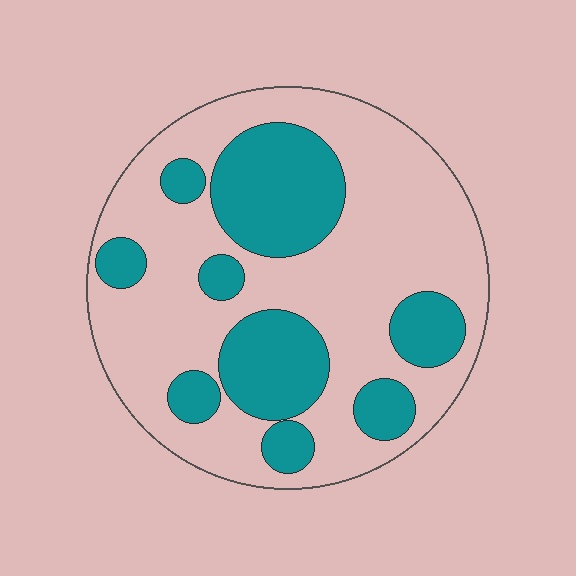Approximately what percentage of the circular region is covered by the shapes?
Approximately 35%.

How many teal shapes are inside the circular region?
9.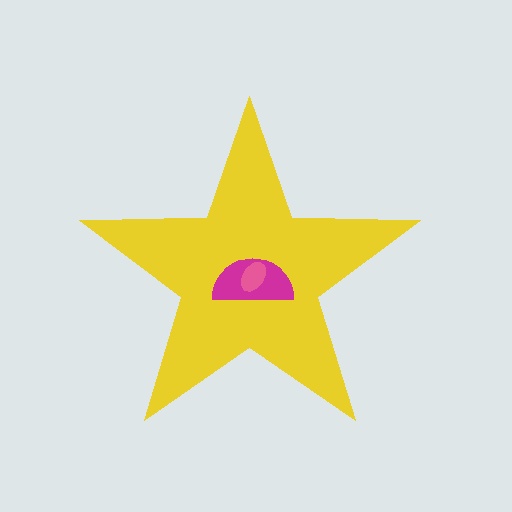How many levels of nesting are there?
3.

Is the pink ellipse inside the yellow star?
Yes.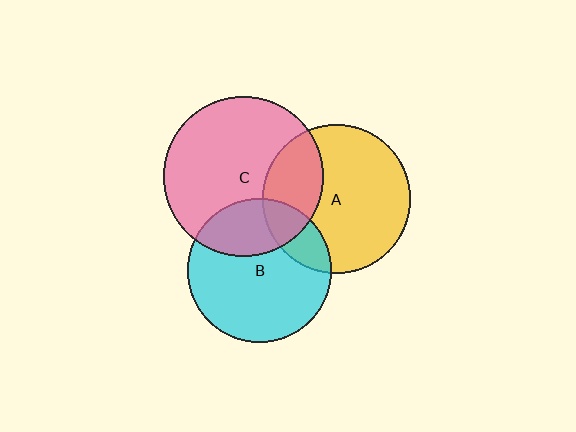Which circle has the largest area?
Circle C (pink).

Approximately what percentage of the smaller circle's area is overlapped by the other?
Approximately 30%.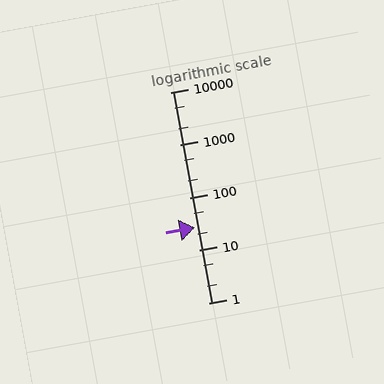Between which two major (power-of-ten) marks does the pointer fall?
The pointer is between 10 and 100.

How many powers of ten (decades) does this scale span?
The scale spans 4 decades, from 1 to 10000.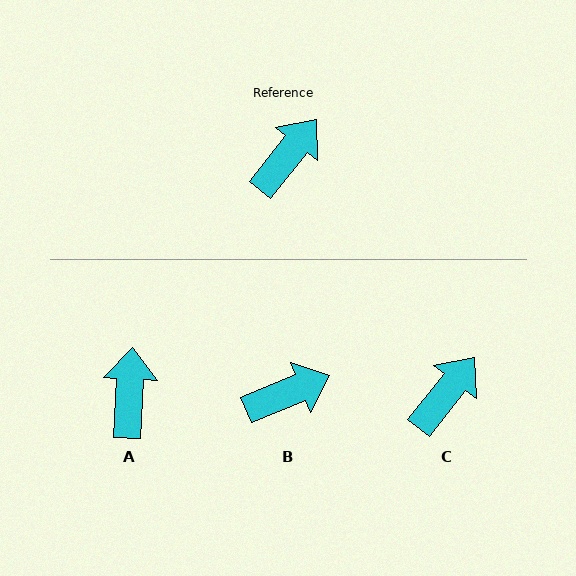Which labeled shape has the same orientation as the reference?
C.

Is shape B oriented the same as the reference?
No, it is off by about 29 degrees.